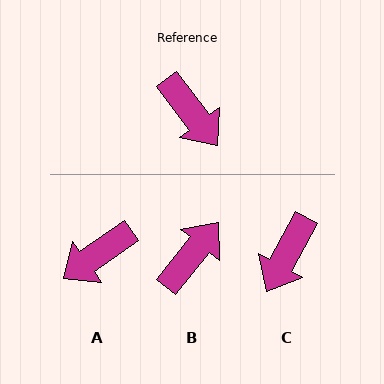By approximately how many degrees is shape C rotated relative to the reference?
Approximately 66 degrees clockwise.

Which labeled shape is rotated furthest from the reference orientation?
B, about 104 degrees away.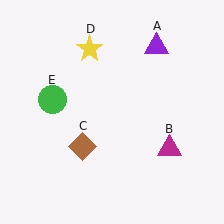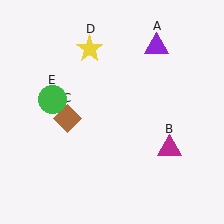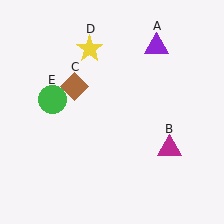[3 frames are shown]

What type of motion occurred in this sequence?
The brown diamond (object C) rotated clockwise around the center of the scene.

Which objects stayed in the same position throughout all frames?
Purple triangle (object A) and magenta triangle (object B) and yellow star (object D) and green circle (object E) remained stationary.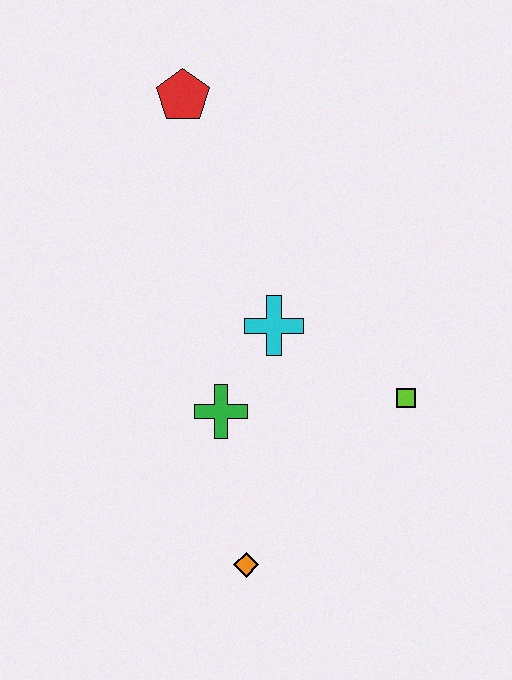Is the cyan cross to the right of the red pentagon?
Yes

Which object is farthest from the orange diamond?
The red pentagon is farthest from the orange diamond.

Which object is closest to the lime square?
The cyan cross is closest to the lime square.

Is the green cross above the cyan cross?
No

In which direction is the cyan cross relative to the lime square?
The cyan cross is to the left of the lime square.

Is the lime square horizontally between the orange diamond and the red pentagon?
No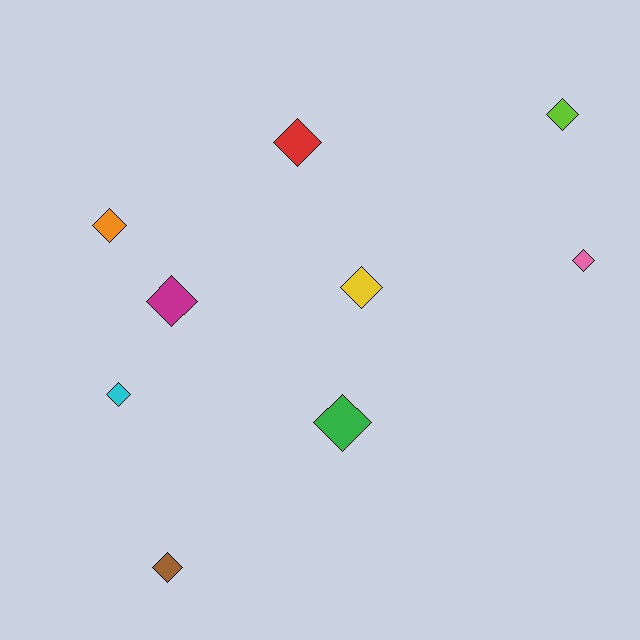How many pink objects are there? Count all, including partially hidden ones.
There is 1 pink object.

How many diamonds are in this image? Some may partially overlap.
There are 9 diamonds.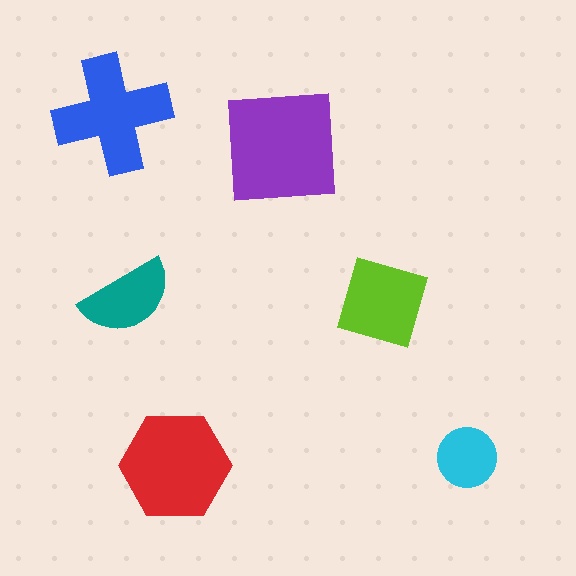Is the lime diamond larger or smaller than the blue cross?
Smaller.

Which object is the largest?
The purple square.